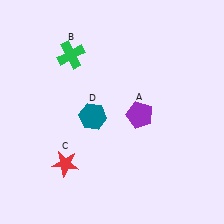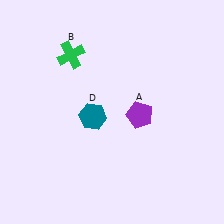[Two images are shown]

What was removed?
The red star (C) was removed in Image 2.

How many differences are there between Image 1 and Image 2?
There is 1 difference between the two images.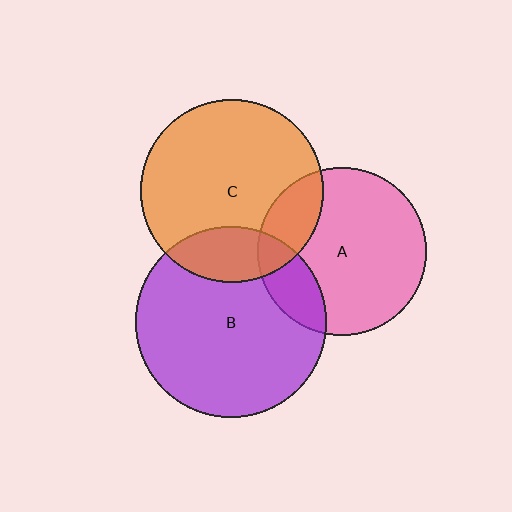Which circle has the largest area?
Circle B (purple).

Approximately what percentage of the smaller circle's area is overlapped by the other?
Approximately 20%.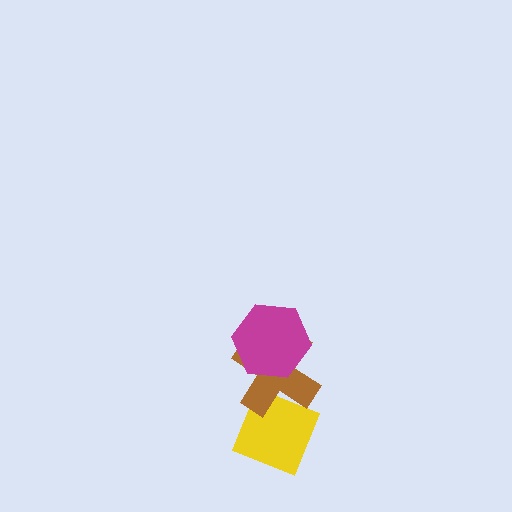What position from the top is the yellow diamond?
The yellow diamond is 3rd from the top.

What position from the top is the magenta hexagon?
The magenta hexagon is 1st from the top.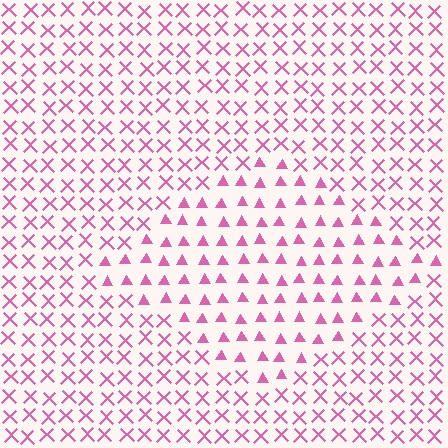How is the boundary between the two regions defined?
The boundary is defined by a change in element shape: triangles inside vs. X marks outside. All elements share the same color and spacing.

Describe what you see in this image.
The image is filled with small pink elements arranged in a uniform grid. A diamond-shaped region contains triangles, while the surrounding area contains X marks. The boundary is defined purely by the change in element shape.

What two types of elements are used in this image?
The image uses triangles inside the diamond region and X marks outside it.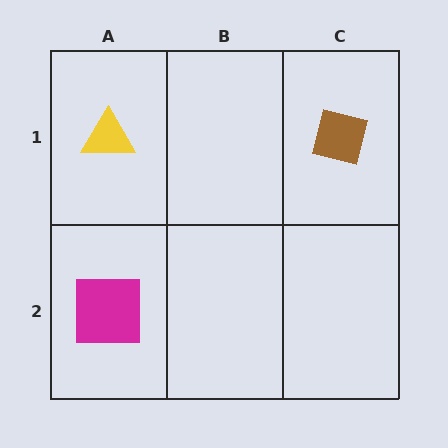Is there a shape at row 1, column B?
No, that cell is empty.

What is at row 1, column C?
A brown square.